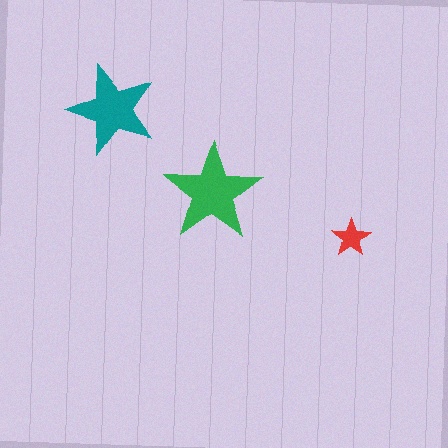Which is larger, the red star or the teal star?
The teal one.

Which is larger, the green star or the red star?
The green one.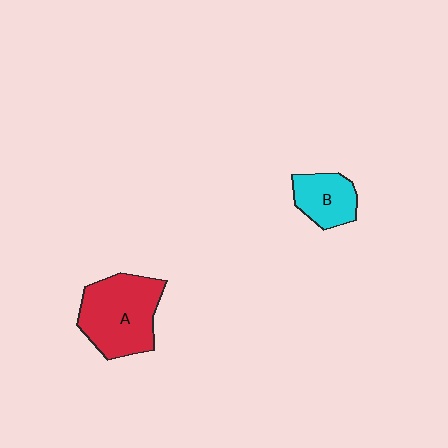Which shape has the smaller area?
Shape B (cyan).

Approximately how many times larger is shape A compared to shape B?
Approximately 1.9 times.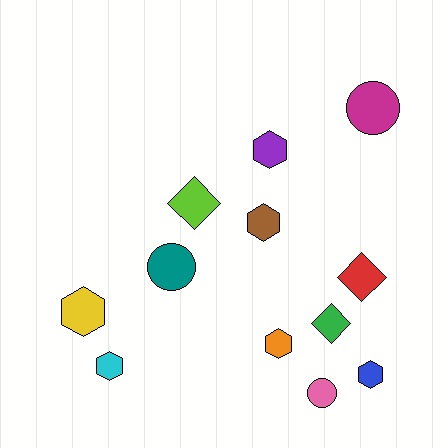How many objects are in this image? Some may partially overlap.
There are 12 objects.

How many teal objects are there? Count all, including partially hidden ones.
There is 1 teal object.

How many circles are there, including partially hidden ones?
There are 3 circles.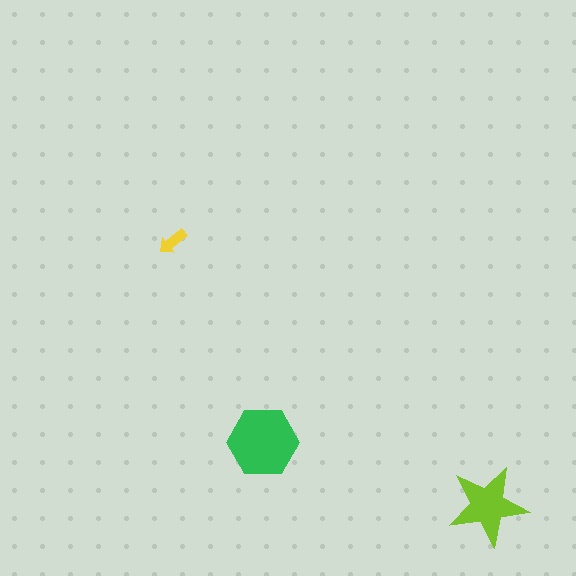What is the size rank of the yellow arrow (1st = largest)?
3rd.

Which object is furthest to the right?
The lime star is rightmost.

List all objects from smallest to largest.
The yellow arrow, the lime star, the green hexagon.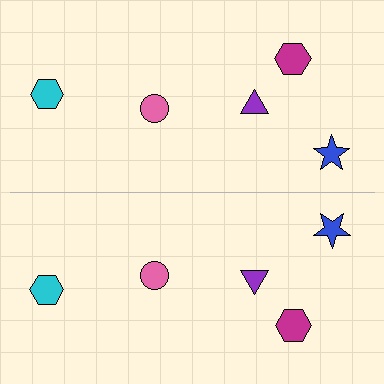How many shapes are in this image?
There are 10 shapes in this image.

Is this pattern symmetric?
Yes, this pattern has bilateral (reflection) symmetry.